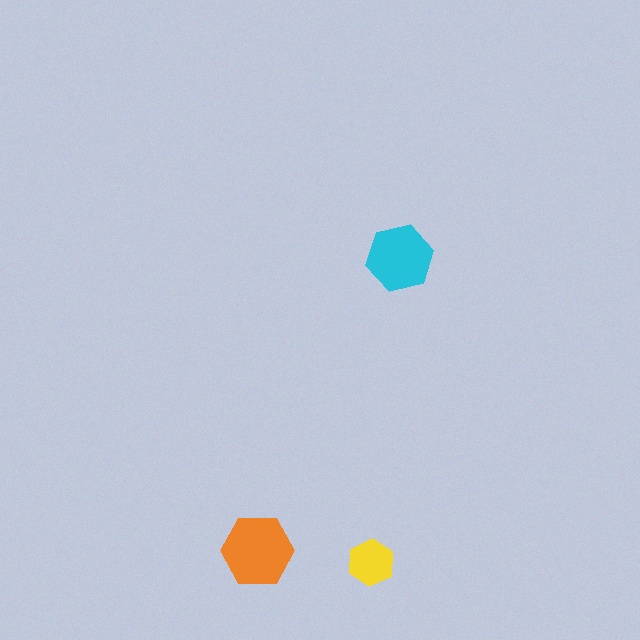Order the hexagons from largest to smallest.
the orange one, the cyan one, the yellow one.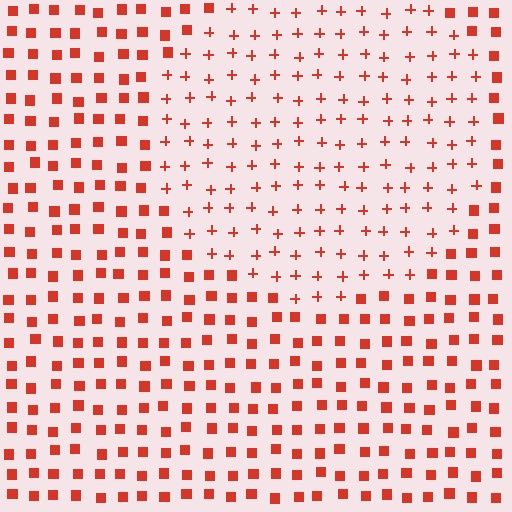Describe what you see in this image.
The image is filled with small red elements arranged in a uniform grid. A circle-shaped region contains plus signs, while the surrounding area contains squares. The boundary is defined purely by the change in element shape.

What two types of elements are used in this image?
The image uses plus signs inside the circle region and squares outside it.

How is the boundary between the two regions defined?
The boundary is defined by a change in element shape: plus signs inside vs. squares outside. All elements share the same color and spacing.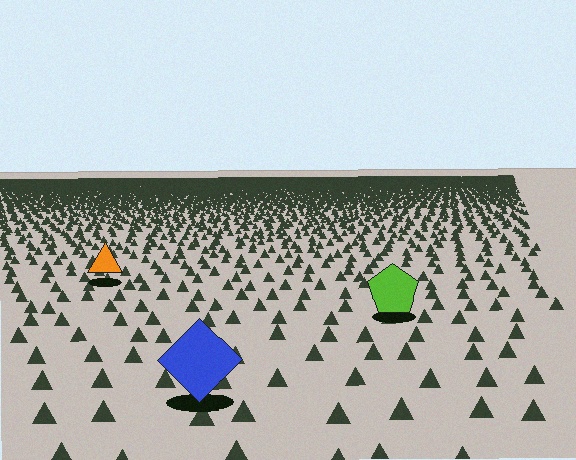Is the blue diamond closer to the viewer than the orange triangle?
Yes. The blue diamond is closer — you can tell from the texture gradient: the ground texture is coarser near it.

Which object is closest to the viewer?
The blue diamond is closest. The texture marks near it are larger and more spread out.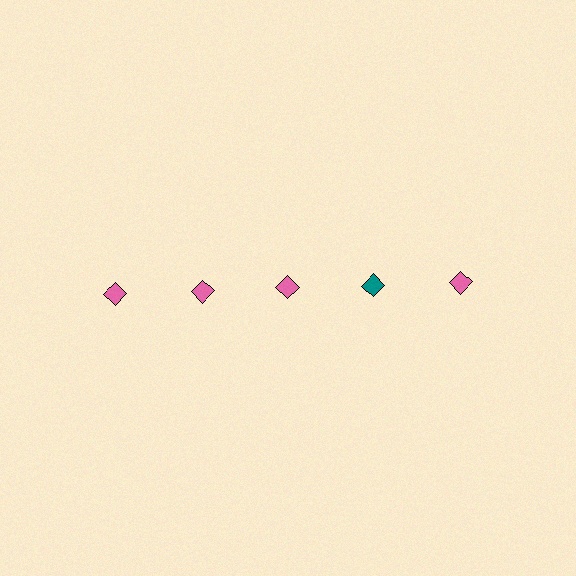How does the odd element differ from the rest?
It has a different color: teal instead of pink.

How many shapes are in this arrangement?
There are 5 shapes arranged in a grid pattern.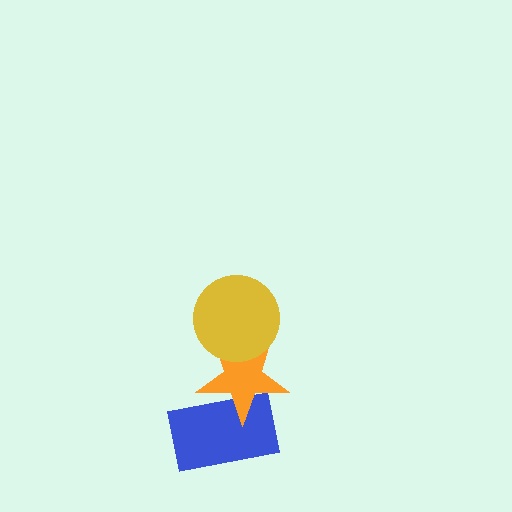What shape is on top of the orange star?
The yellow circle is on top of the orange star.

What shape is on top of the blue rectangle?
The orange star is on top of the blue rectangle.